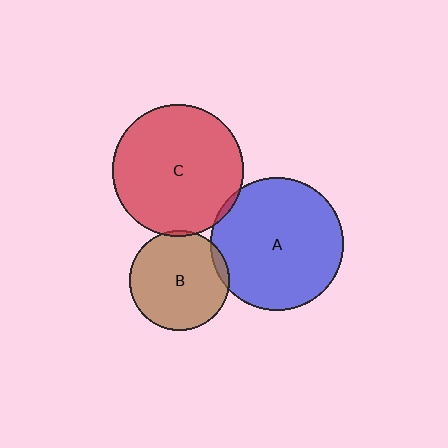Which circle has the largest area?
Circle A (blue).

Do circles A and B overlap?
Yes.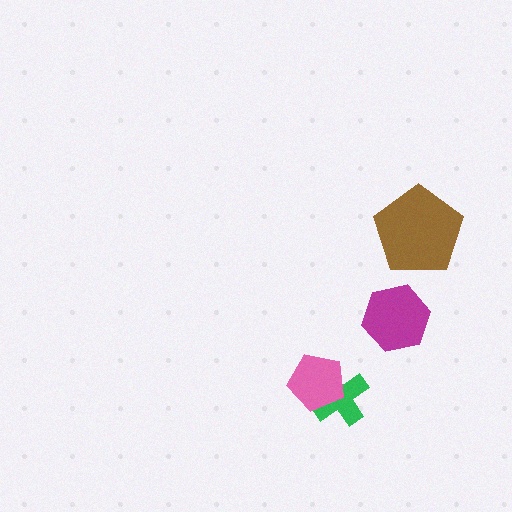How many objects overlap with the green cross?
1 object overlaps with the green cross.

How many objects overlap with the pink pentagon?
1 object overlaps with the pink pentagon.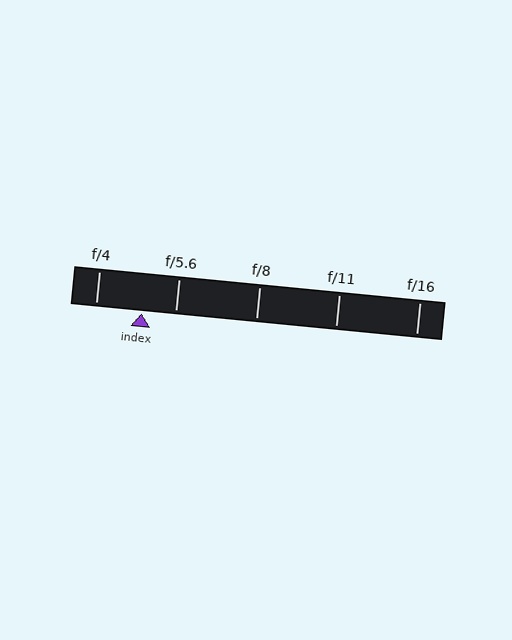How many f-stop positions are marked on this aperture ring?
There are 5 f-stop positions marked.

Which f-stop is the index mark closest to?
The index mark is closest to f/5.6.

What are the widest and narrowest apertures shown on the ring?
The widest aperture shown is f/4 and the narrowest is f/16.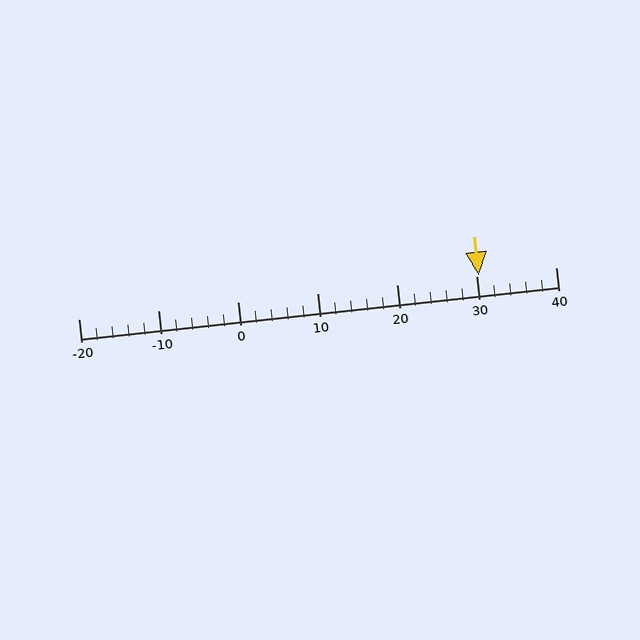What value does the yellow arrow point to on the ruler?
The yellow arrow points to approximately 30.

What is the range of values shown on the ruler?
The ruler shows values from -20 to 40.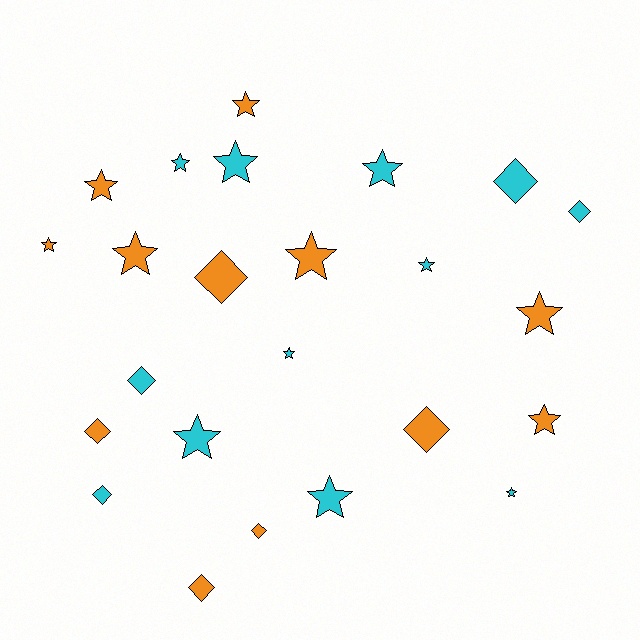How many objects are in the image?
There are 24 objects.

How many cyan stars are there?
There are 8 cyan stars.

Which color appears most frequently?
Cyan, with 12 objects.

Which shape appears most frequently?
Star, with 15 objects.